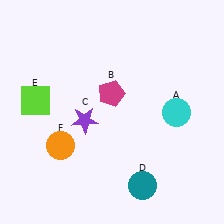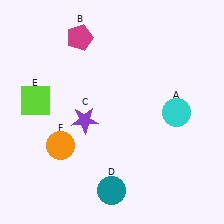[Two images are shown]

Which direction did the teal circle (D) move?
The teal circle (D) moved left.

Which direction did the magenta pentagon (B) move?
The magenta pentagon (B) moved up.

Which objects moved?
The objects that moved are: the magenta pentagon (B), the teal circle (D).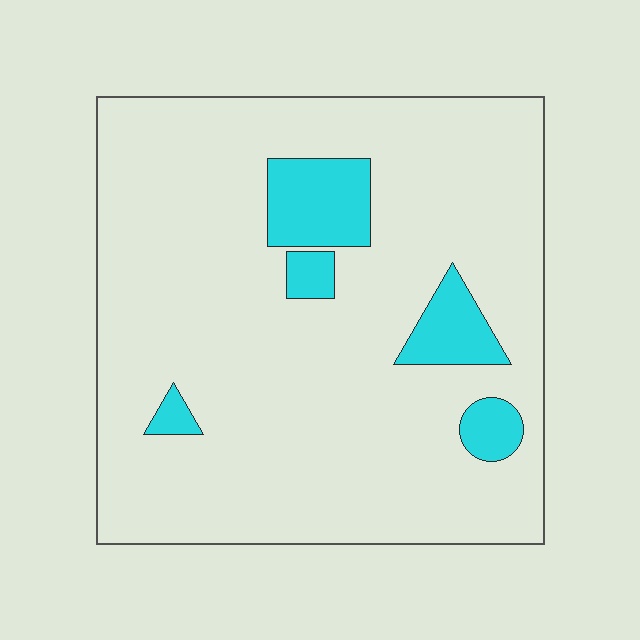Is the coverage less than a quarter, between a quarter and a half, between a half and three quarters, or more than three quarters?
Less than a quarter.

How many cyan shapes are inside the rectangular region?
5.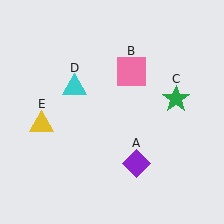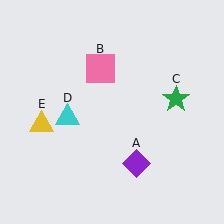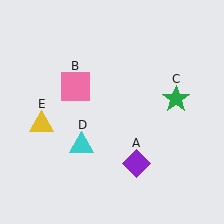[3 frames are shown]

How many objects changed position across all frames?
2 objects changed position: pink square (object B), cyan triangle (object D).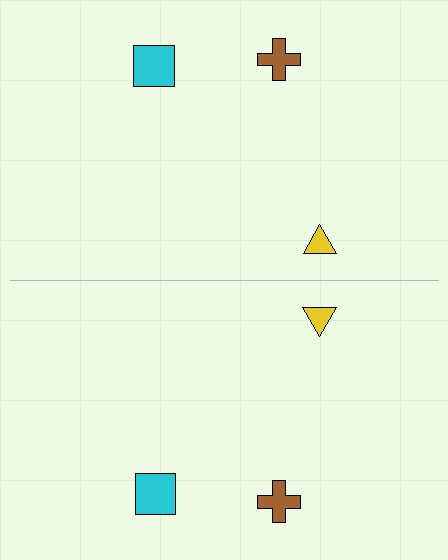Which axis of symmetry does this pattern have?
The pattern has a horizontal axis of symmetry running through the center of the image.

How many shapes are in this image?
There are 6 shapes in this image.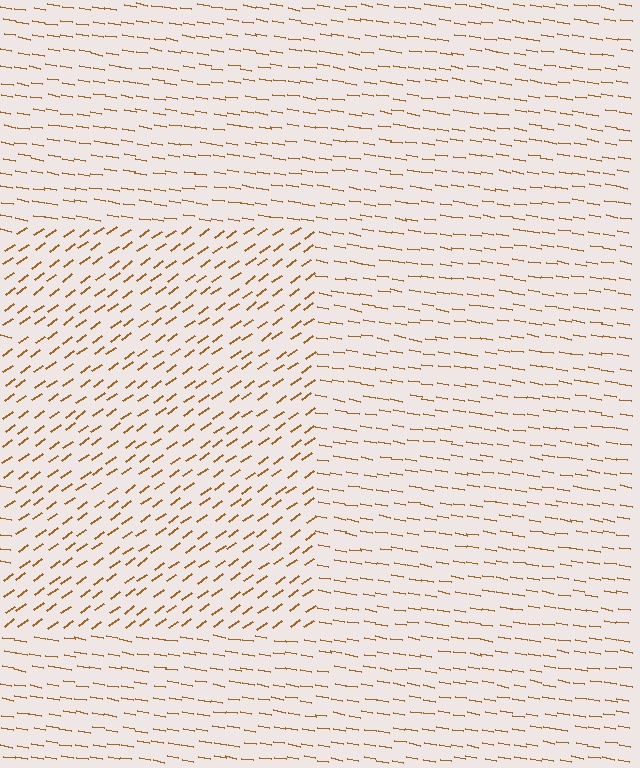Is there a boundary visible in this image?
Yes, there is a texture boundary formed by a change in line orientation.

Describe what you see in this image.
The image is filled with small brown line segments. A rectangle region in the image has lines oriented differently from the surrounding lines, creating a visible texture boundary.